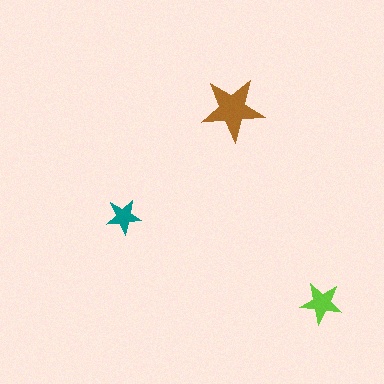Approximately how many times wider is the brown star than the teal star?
About 2 times wider.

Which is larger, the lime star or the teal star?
The lime one.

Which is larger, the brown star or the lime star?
The brown one.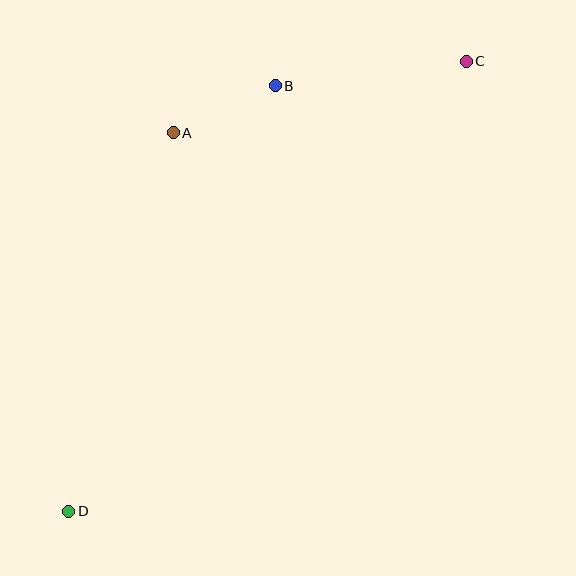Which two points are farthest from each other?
Points C and D are farthest from each other.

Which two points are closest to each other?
Points A and B are closest to each other.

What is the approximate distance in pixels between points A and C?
The distance between A and C is approximately 302 pixels.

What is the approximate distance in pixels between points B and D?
The distance between B and D is approximately 473 pixels.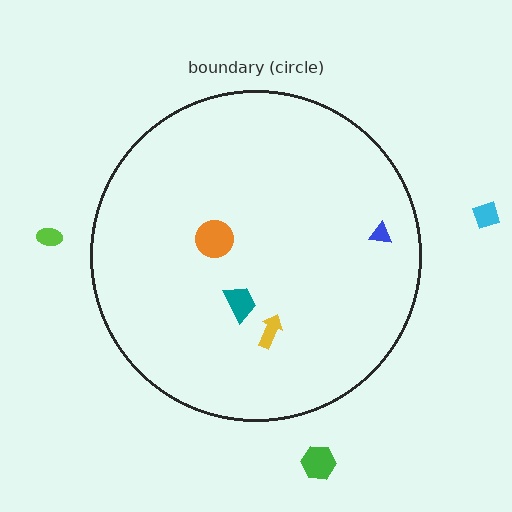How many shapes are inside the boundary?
4 inside, 3 outside.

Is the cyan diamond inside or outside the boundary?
Outside.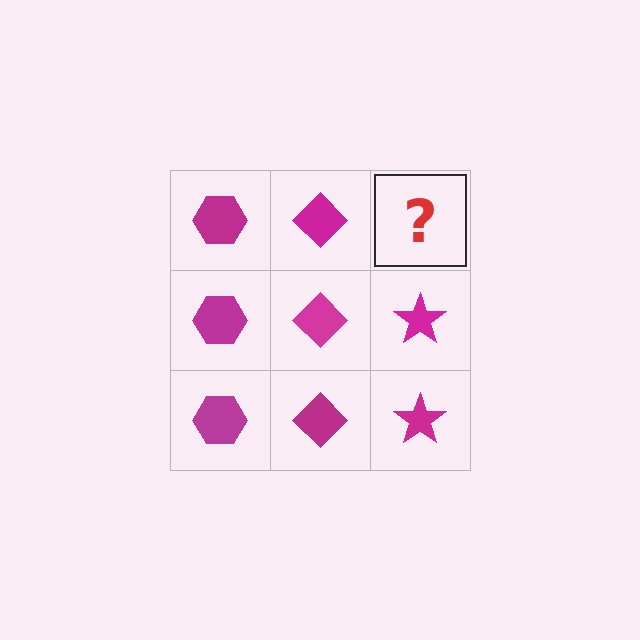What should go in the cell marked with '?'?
The missing cell should contain a magenta star.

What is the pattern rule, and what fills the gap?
The rule is that each column has a consistent shape. The gap should be filled with a magenta star.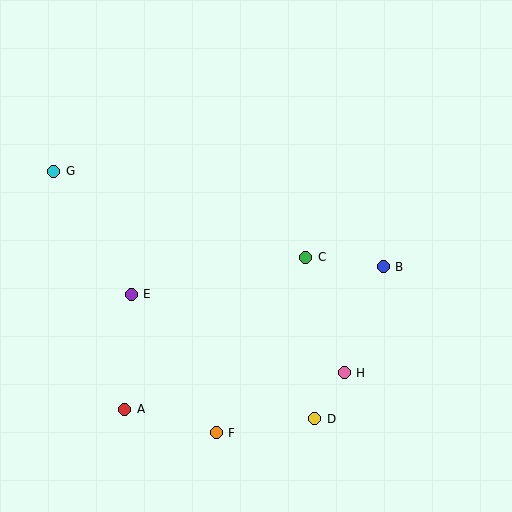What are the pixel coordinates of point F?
Point F is at (216, 433).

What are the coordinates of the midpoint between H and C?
The midpoint between H and C is at (325, 315).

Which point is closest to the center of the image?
Point C at (306, 257) is closest to the center.